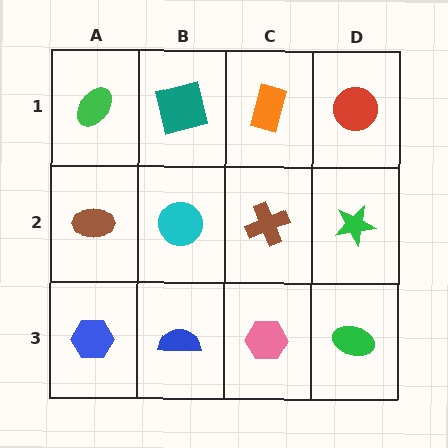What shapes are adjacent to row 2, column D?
A red circle (row 1, column D), a green ellipse (row 3, column D), a brown cross (row 2, column C).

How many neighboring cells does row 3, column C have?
3.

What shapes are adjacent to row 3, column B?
A cyan circle (row 2, column B), a blue hexagon (row 3, column A), a pink hexagon (row 3, column C).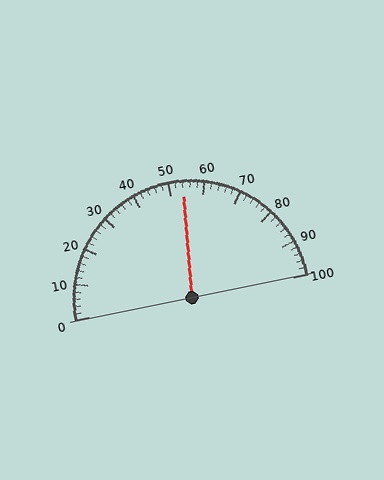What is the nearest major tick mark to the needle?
The nearest major tick mark is 50.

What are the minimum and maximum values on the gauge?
The gauge ranges from 0 to 100.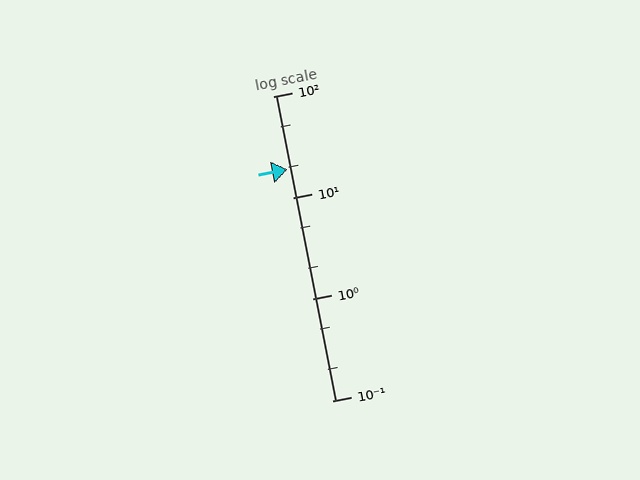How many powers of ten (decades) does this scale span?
The scale spans 3 decades, from 0.1 to 100.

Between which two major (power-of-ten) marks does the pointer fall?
The pointer is between 10 and 100.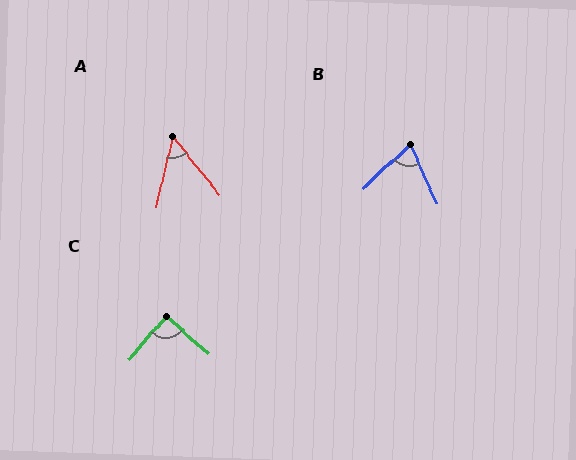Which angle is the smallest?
A, at approximately 52 degrees.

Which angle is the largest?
C, at approximately 88 degrees.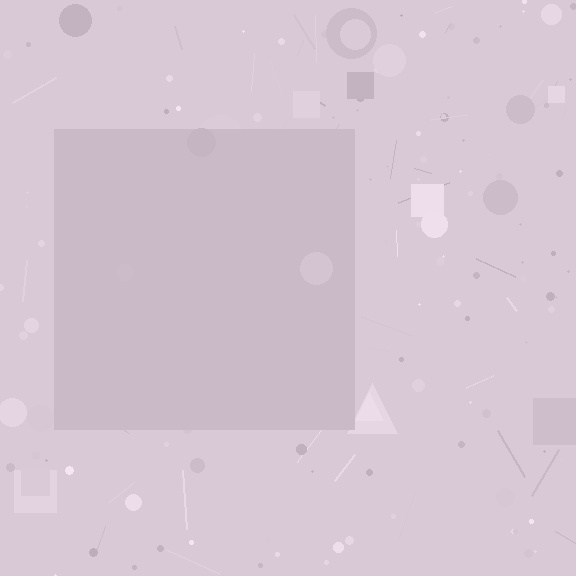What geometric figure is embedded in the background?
A square is embedded in the background.